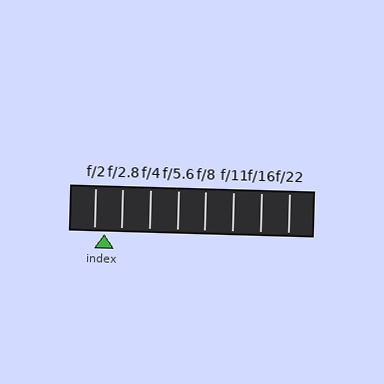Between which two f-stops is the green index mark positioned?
The index mark is between f/2 and f/2.8.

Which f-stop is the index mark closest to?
The index mark is closest to f/2.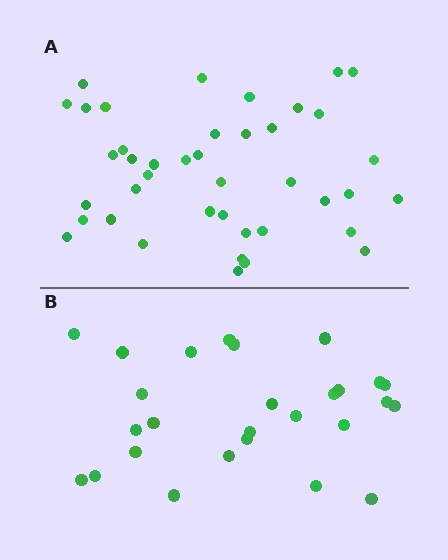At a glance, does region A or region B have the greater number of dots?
Region A (the top region) has more dots.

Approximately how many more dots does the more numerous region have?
Region A has approximately 15 more dots than region B.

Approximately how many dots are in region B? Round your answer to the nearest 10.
About 30 dots. (The exact count is 27, which rounds to 30.)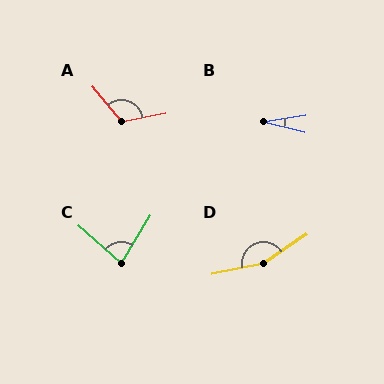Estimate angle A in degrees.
Approximately 119 degrees.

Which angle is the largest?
D, at approximately 158 degrees.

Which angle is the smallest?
B, at approximately 22 degrees.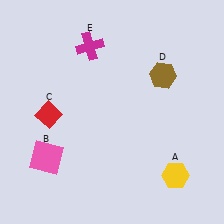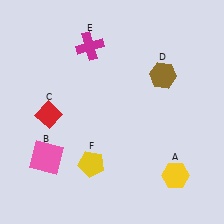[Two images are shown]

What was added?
A yellow pentagon (F) was added in Image 2.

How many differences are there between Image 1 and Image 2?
There is 1 difference between the two images.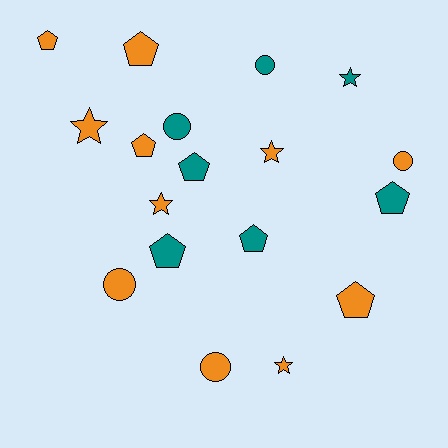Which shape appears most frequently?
Pentagon, with 8 objects.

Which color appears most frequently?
Orange, with 11 objects.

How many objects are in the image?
There are 18 objects.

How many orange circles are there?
There are 3 orange circles.